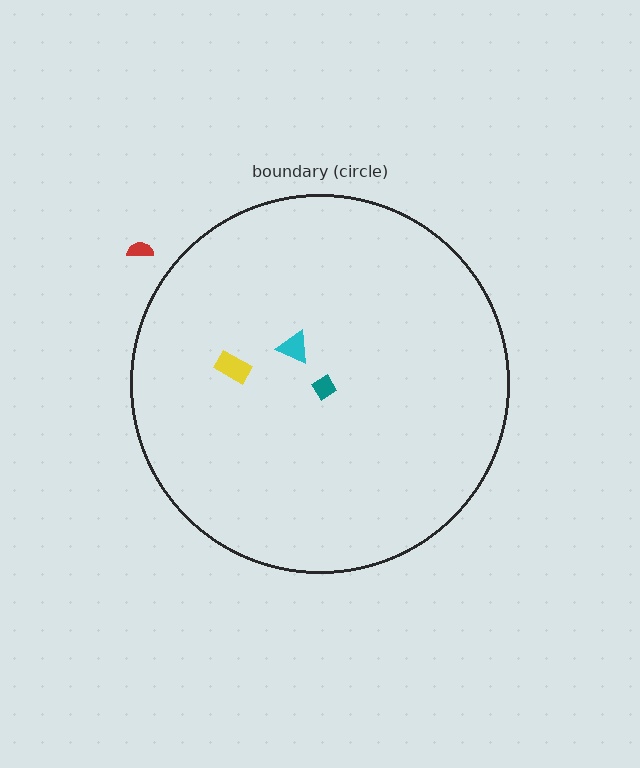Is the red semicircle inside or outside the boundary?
Outside.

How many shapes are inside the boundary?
3 inside, 1 outside.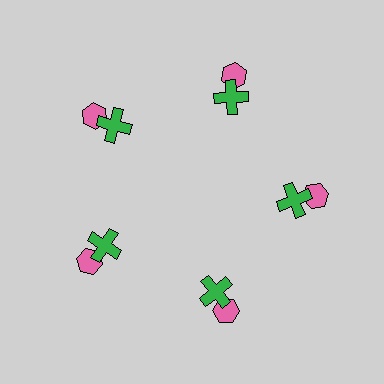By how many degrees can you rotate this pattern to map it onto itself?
The pattern maps onto itself every 72 degrees of rotation.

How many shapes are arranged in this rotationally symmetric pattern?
There are 10 shapes, arranged in 5 groups of 2.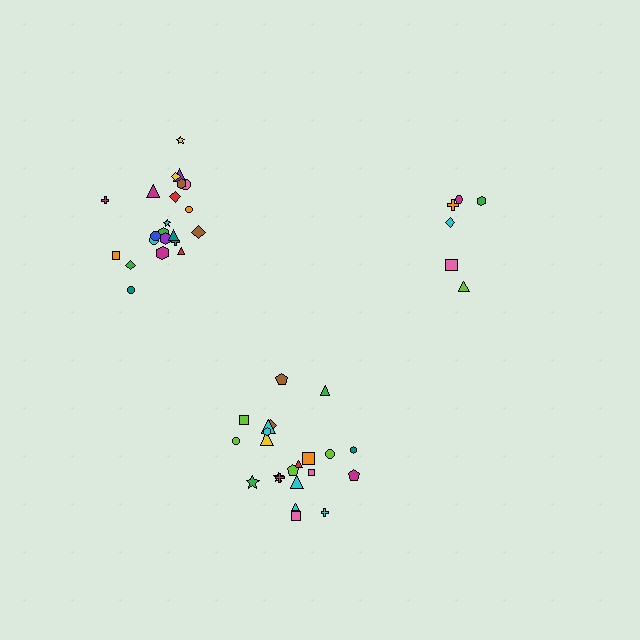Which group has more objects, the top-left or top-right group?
The top-left group.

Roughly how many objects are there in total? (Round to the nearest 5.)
Roughly 50 objects in total.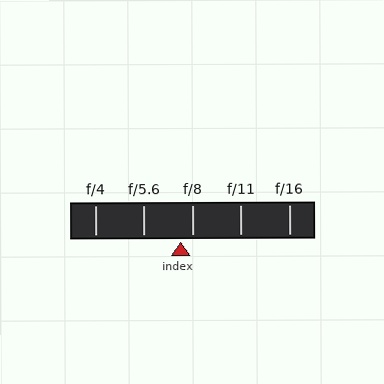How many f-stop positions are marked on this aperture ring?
There are 5 f-stop positions marked.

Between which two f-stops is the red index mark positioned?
The index mark is between f/5.6 and f/8.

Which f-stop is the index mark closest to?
The index mark is closest to f/8.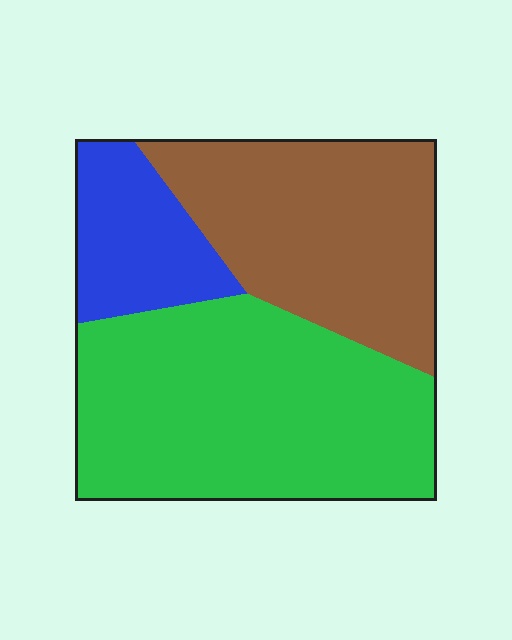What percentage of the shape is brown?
Brown covers roughly 35% of the shape.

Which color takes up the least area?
Blue, at roughly 15%.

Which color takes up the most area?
Green, at roughly 50%.